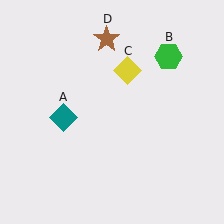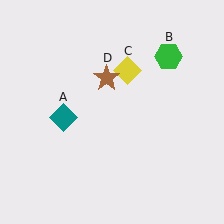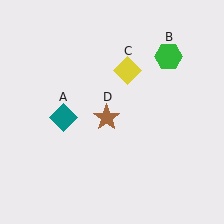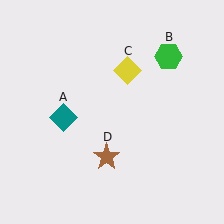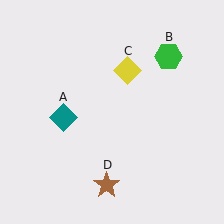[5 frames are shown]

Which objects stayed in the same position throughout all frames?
Teal diamond (object A) and green hexagon (object B) and yellow diamond (object C) remained stationary.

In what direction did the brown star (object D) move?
The brown star (object D) moved down.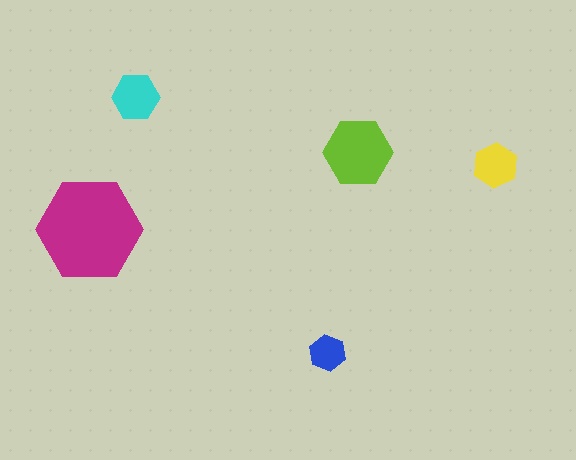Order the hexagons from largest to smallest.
the magenta one, the lime one, the cyan one, the yellow one, the blue one.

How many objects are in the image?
There are 5 objects in the image.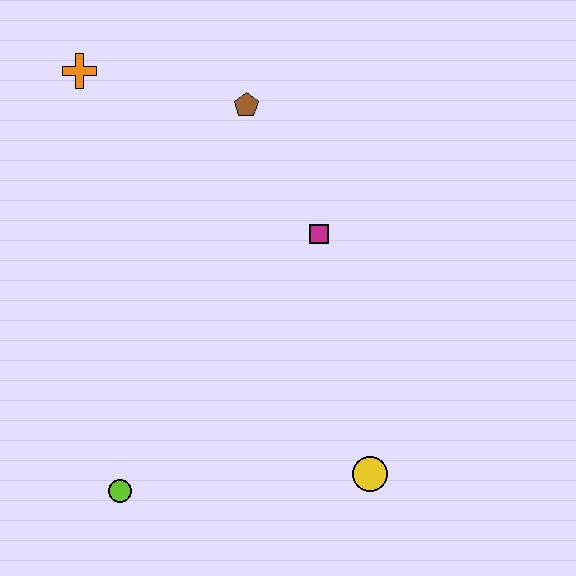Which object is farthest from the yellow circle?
The orange cross is farthest from the yellow circle.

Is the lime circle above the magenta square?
No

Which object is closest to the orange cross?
The brown pentagon is closest to the orange cross.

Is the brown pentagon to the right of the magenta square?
No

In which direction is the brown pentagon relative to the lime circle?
The brown pentagon is above the lime circle.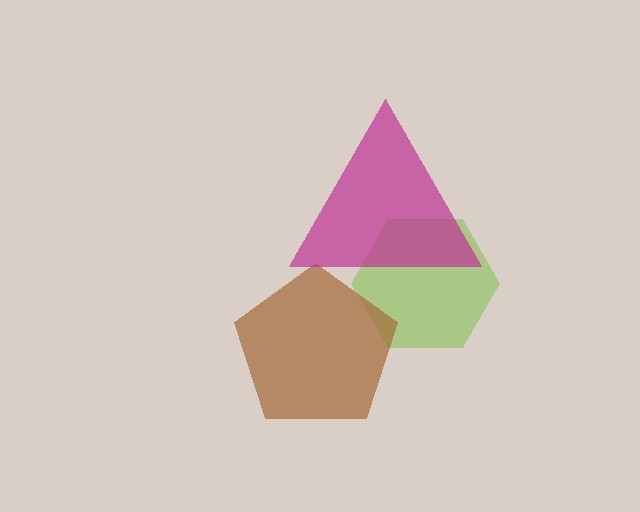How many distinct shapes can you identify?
There are 3 distinct shapes: a lime hexagon, a brown pentagon, a magenta triangle.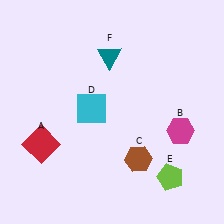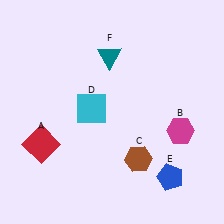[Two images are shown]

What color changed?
The pentagon (E) changed from lime in Image 1 to blue in Image 2.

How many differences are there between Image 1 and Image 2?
There is 1 difference between the two images.